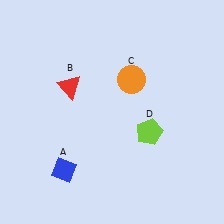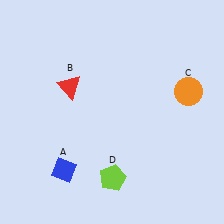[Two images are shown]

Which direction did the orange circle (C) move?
The orange circle (C) moved right.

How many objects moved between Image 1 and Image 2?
2 objects moved between the two images.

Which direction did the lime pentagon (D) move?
The lime pentagon (D) moved down.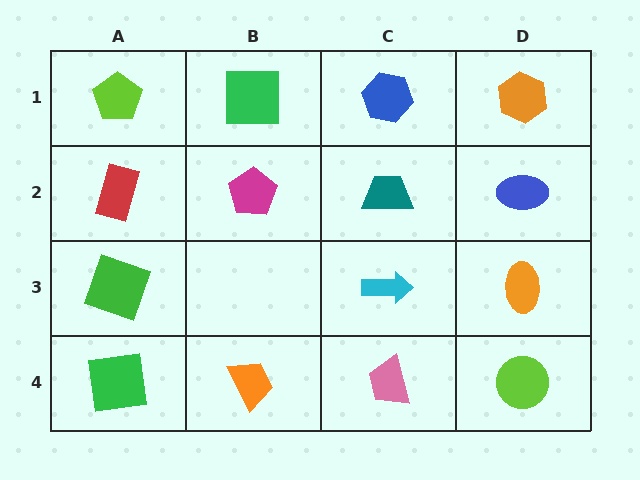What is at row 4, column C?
A pink trapezoid.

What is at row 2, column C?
A teal trapezoid.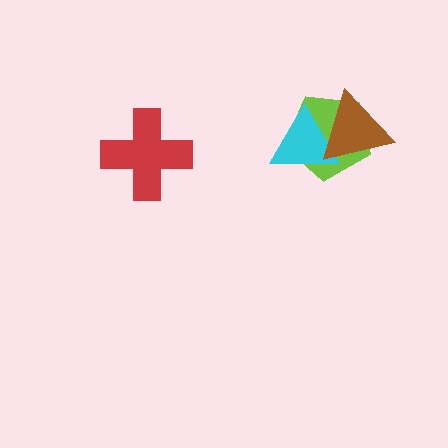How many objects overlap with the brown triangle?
2 objects overlap with the brown triangle.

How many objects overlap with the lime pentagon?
2 objects overlap with the lime pentagon.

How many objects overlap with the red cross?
0 objects overlap with the red cross.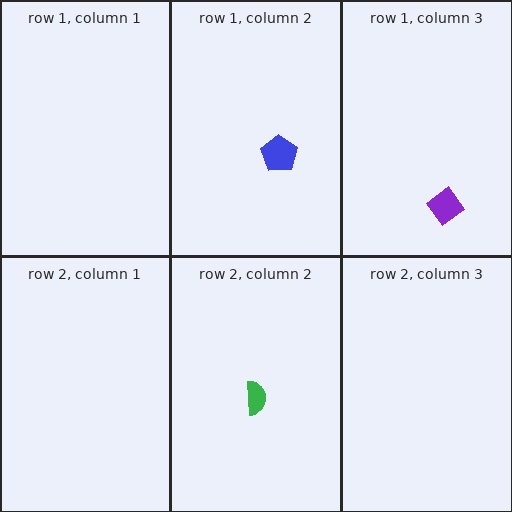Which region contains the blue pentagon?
The row 1, column 2 region.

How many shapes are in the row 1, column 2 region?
1.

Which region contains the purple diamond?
The row 1, column 3 region.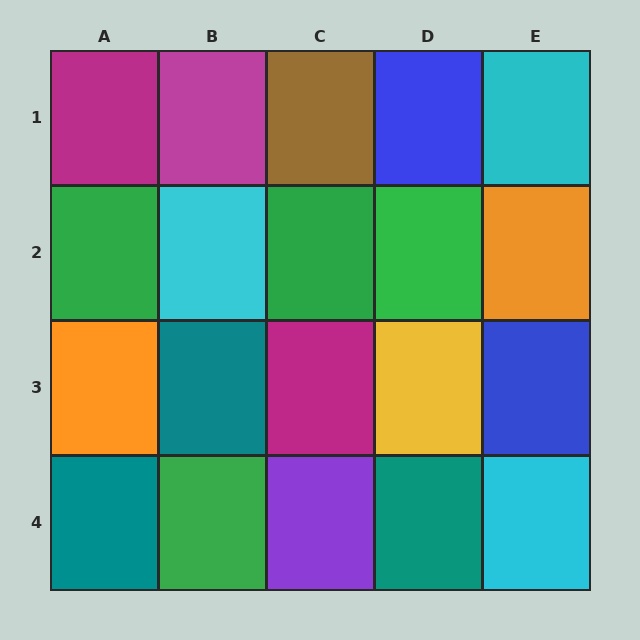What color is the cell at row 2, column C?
Green.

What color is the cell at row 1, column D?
Blue.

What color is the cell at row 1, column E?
Cyan.